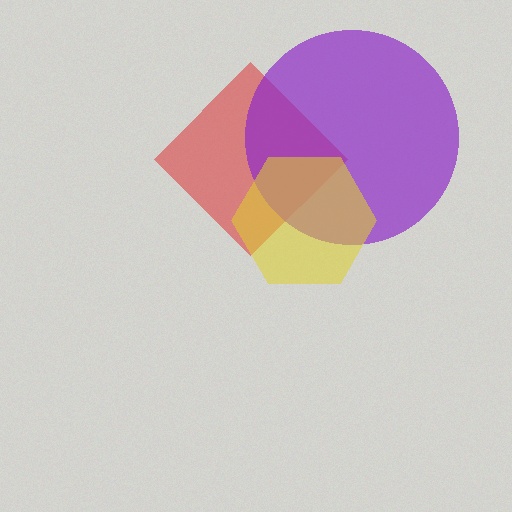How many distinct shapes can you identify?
There are 3 distinct shapes: a red diamond, a purple circle, a yellow hexagon.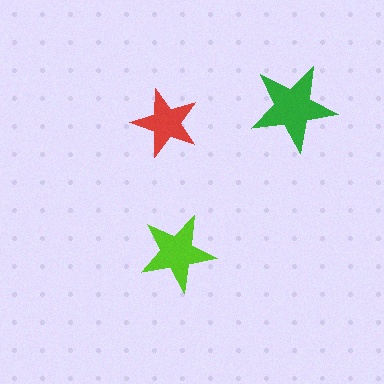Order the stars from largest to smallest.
the green one, the lime one, the red one.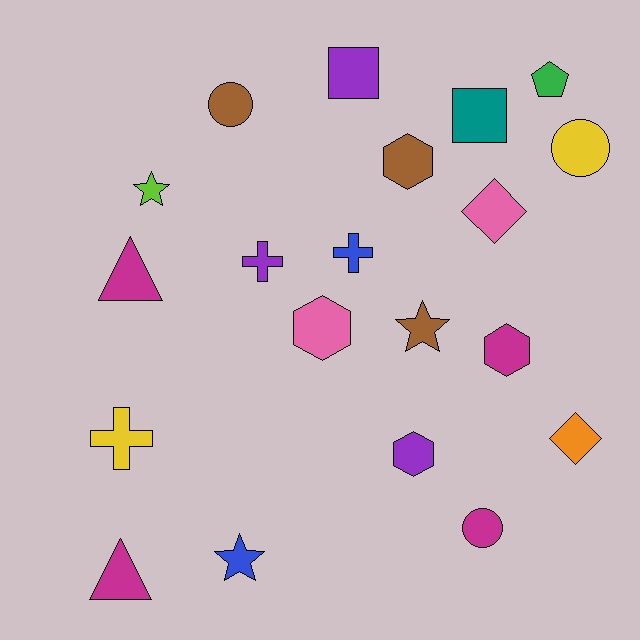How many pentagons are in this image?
There is 1 pentagon.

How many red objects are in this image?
There are no red objects.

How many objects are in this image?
There are 20 objects.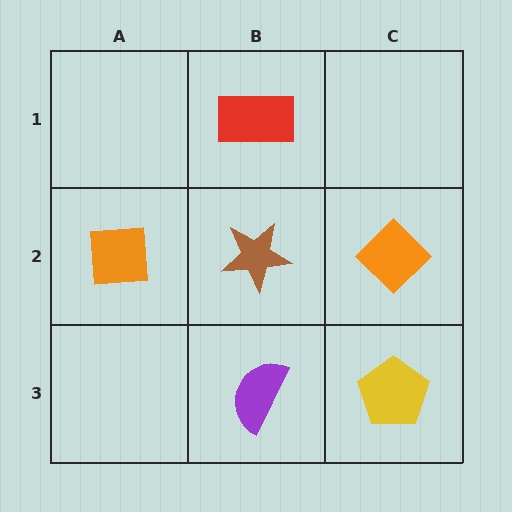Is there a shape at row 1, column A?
No, that cell is empty.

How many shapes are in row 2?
3 shapes.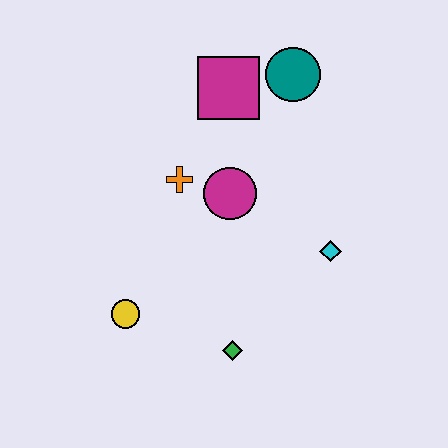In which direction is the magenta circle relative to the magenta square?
The magenta circle is below the magenta square.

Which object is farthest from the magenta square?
The green diamond is farthest from the magenta square.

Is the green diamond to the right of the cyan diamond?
No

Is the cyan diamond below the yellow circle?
No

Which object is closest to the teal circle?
The magenta square is closest to the teal circle.